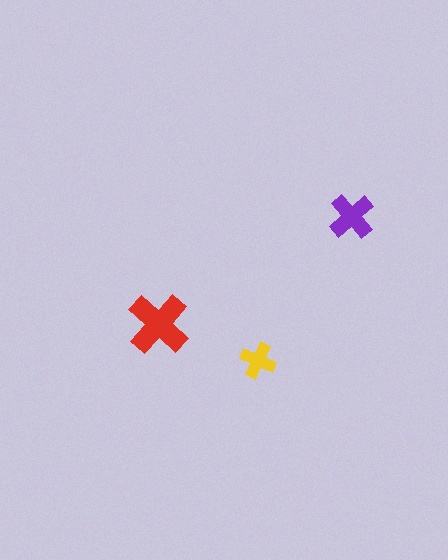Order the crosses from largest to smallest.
the red one, the purple one, the yellow one.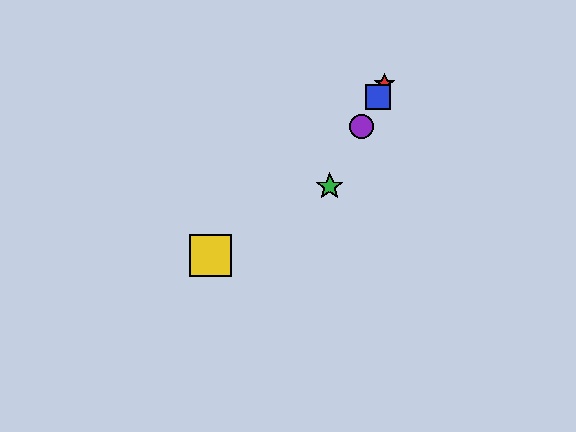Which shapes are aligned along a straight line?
The red star, the blue square, the green star, the purple circle are aligned along a straight line.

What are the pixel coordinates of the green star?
The green star is at (330, 186).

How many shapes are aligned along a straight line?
4 shapes (the red star, the blue square, the green star, the purple circle) are aligned along a straight line.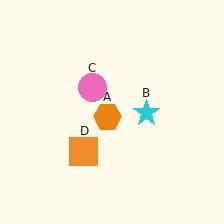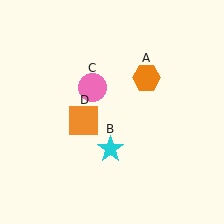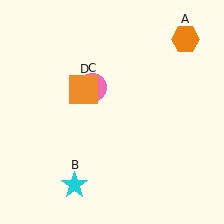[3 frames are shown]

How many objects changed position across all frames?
3 objects changed position: orange hexagon (object A), cyan star (object B), orange square (object D).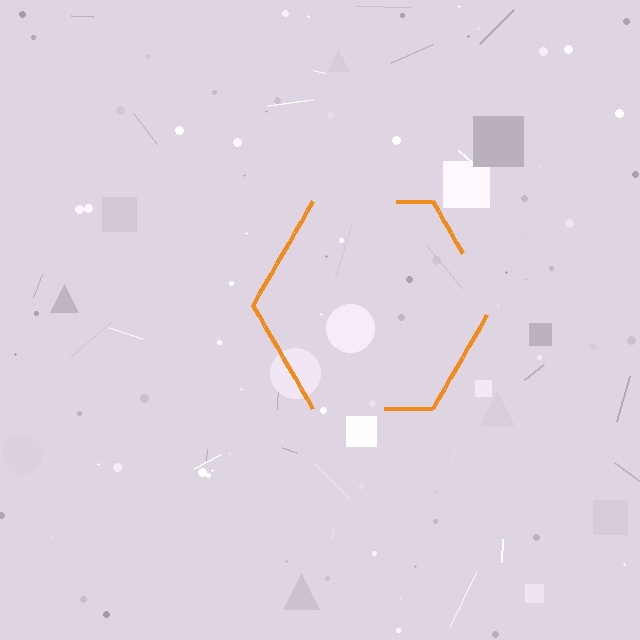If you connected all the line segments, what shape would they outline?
They would outline a hexagon.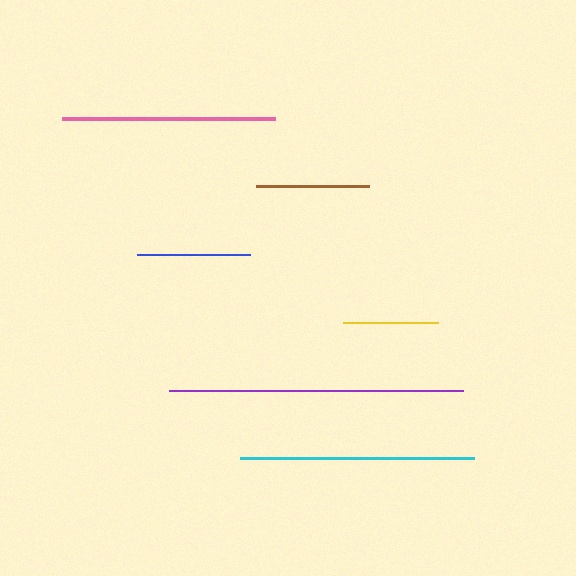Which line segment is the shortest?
The yellow line is the shortest at approximately 96 pixels.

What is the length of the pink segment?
The pink segment is approximately 214 pixels long.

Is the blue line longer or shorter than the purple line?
The purple line is longer than the blue line.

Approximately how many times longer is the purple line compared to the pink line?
The purple line is approximately 1.4 times the length of the pink line.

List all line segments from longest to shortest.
From longest to shortest: purple, cyan, pink, blue, brown, yellow.